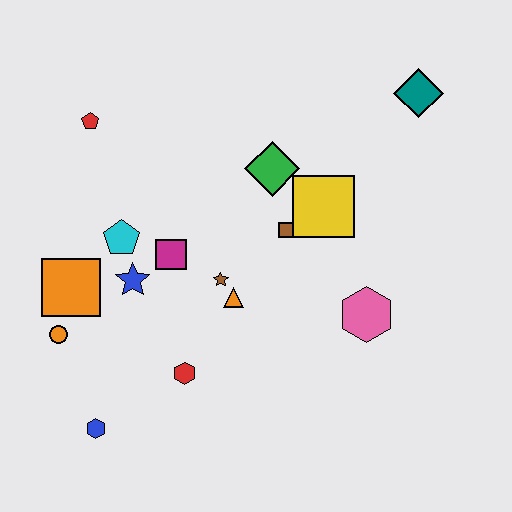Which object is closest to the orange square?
The orange circle is closest to the orange square.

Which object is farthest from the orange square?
The teal diamond is farthest from the orange square.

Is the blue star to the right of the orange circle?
Yes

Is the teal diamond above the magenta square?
Yes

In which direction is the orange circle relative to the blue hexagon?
The orange circle is above the blue hexagon.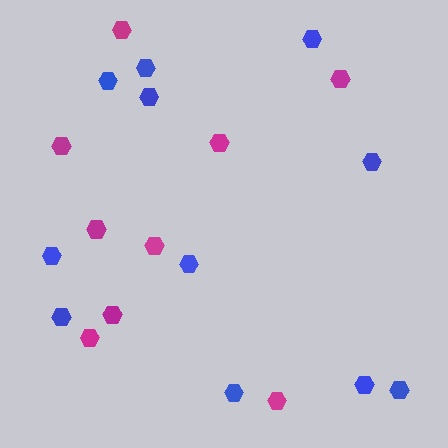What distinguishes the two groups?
There are 2 groups: one group of magenta hexagons (9) and one group of blue hexagons (11).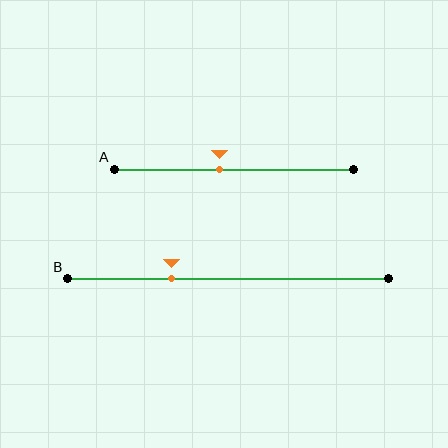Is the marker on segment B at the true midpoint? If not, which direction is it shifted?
No, the marker on segment B is shifted to the left by about 18% of the segment length.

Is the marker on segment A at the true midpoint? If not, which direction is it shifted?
No, the marker on segment A is shifted to the left by about 6% of the segment length.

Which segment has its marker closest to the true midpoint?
Segment A has its marker closest to the true midpoint.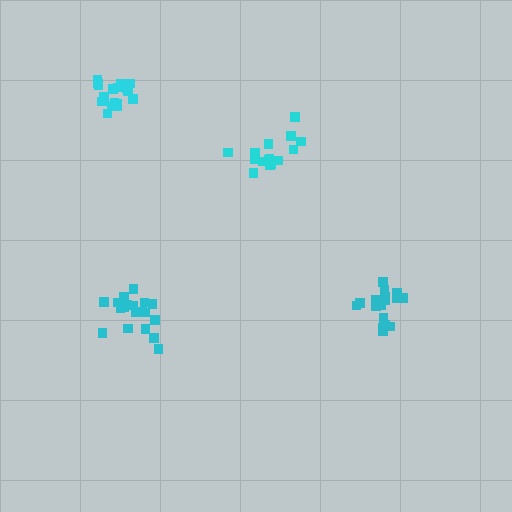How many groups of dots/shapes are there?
There are 4 groups.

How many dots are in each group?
Group 1: 19 dots, Group 2: 19 dots, Group 3: 19 dots, Group 4: 15 dots (72 total).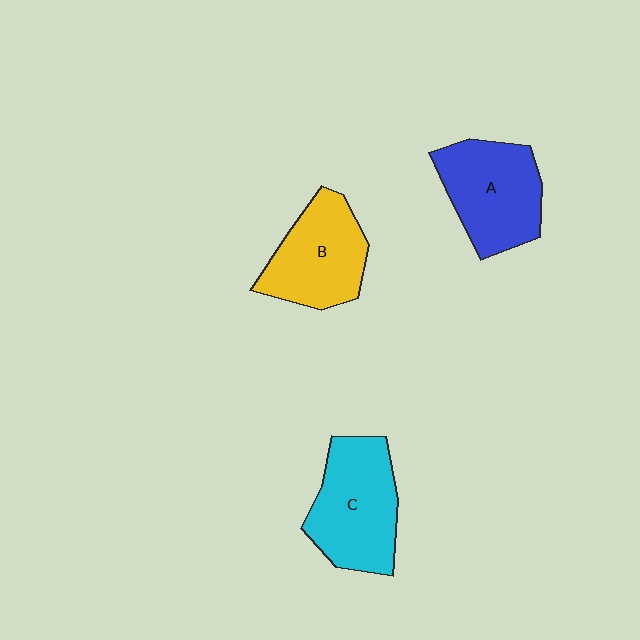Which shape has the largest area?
Shape C (cyan).